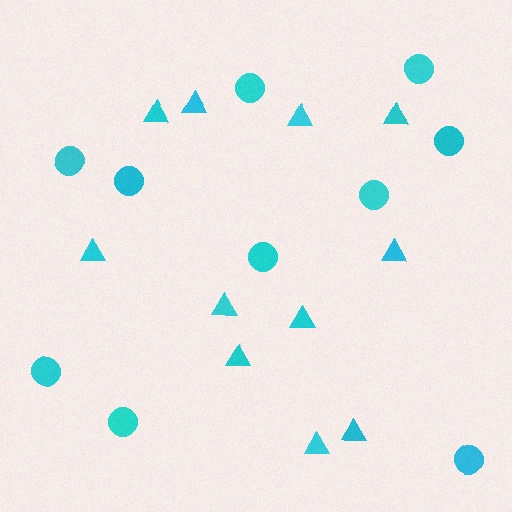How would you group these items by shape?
There are 2 groups: one group of triangles (11) and one group of circles (10).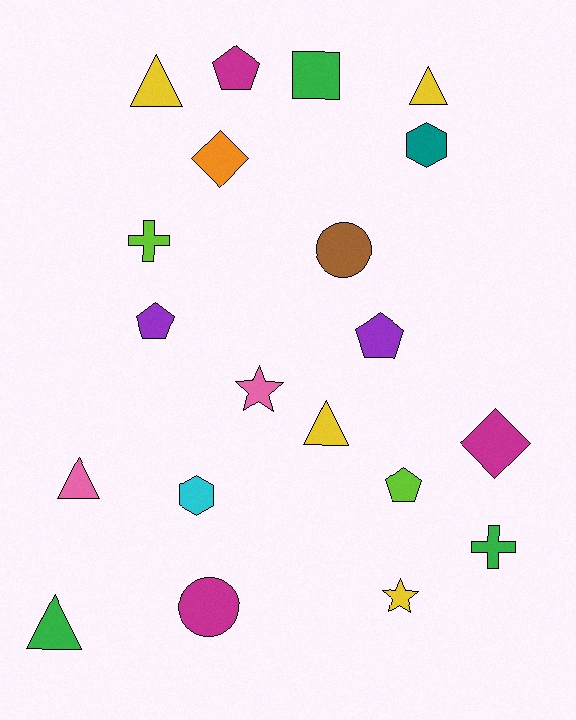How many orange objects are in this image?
There is 1 orange object.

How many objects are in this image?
There are 20 objects.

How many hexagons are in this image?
There are 2 hexagons.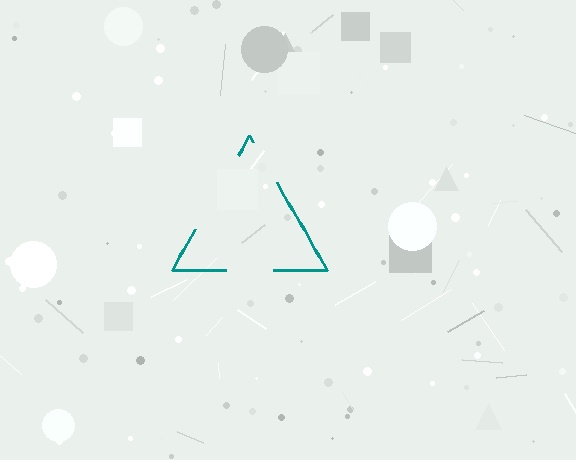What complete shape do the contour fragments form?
The contour fragments form a triangle.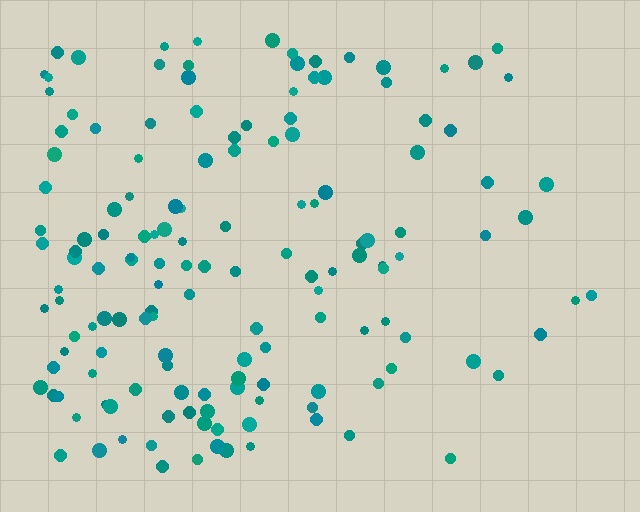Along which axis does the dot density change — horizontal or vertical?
Horizontal.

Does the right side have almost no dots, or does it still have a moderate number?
Still a moderate number, just noticeably fewer than the left.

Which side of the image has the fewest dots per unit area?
The right.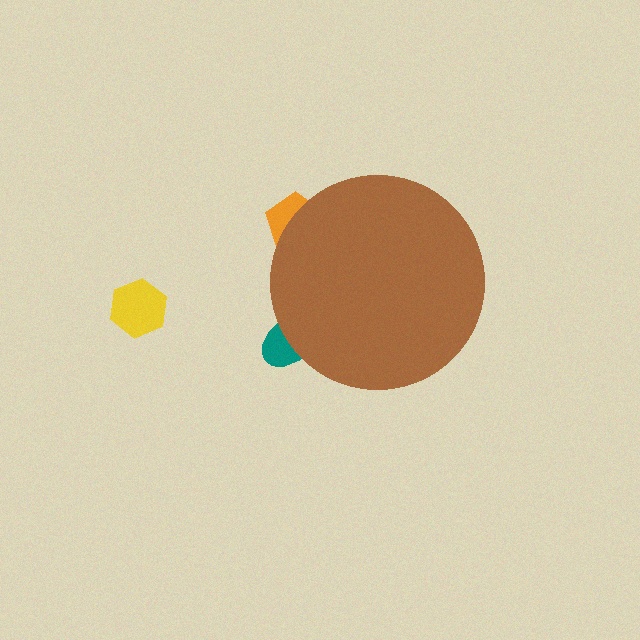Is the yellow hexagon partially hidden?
No, the yellow hexagon is fully visible.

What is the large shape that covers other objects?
A brown circle.